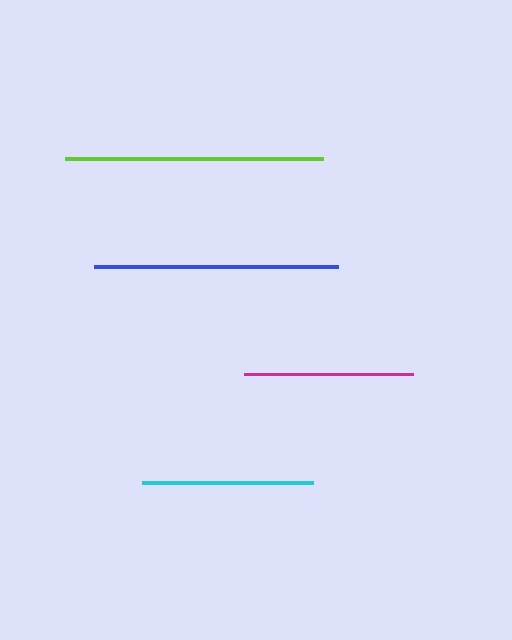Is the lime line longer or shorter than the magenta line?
The lime line is longer than the magenta line.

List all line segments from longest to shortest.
From longest to shortest: lime, blue, cyan, magenta.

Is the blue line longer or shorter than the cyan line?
The blue line is longer than the cyan line.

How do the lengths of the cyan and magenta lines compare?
The cyan and magenta lines are approximately the same length.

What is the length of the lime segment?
The lime segment is approximately 259 pixels long.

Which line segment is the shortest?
The magenta line is the shortest at approximately 170 pixels.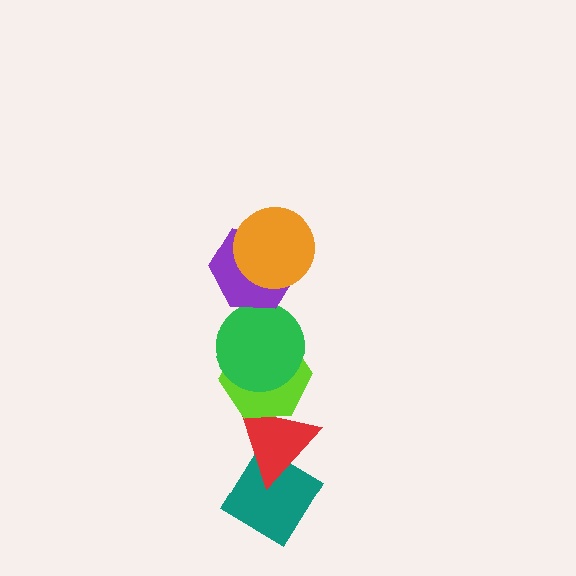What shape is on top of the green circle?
The purple hexagon is on top of the green circle.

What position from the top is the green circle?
The green circle is 3rd from the top.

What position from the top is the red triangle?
The red triangle is 5th from the top.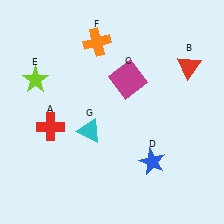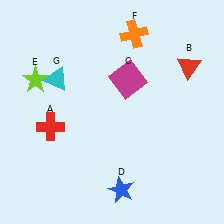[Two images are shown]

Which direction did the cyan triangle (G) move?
The cyan triangle (G) moved up.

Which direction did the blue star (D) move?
The blue star (D) moved left.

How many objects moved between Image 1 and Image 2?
3 objects moved between the two images.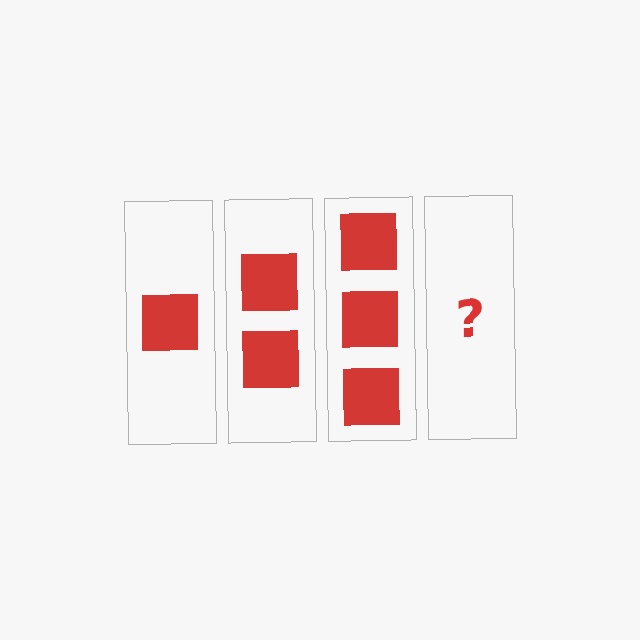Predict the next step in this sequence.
The next step is 4 squares.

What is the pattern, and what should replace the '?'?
The pattern is that each step adds one more square. The '?' should be 4 squares.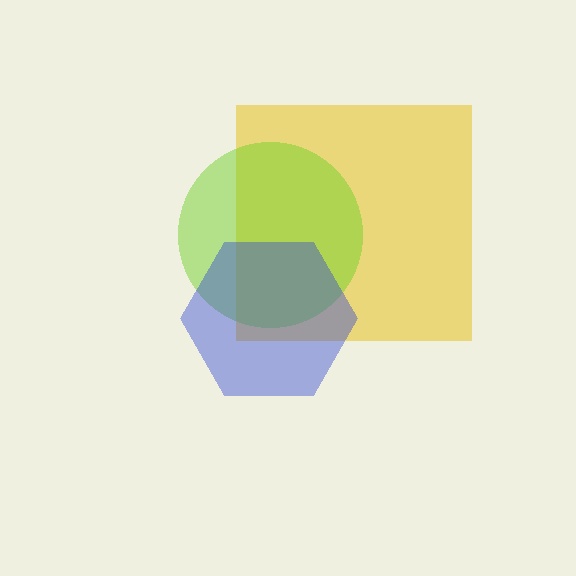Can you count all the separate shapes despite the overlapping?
Yes, there are 3 separate shapes.